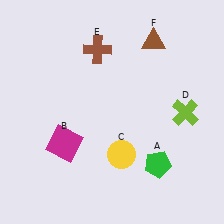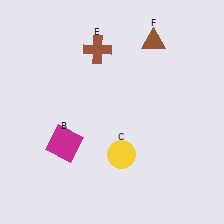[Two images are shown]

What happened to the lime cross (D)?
The lime cross (D) was removed in Image 2. It was in the bottom-right area of Image 1.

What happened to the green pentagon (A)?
The green pentagon (A) was removed in Image 2. It was in the bottom-right area of Image 1.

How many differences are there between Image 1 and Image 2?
There are 2 differences between the two images.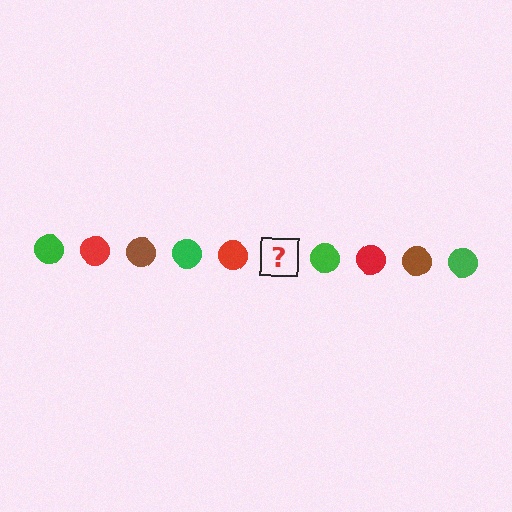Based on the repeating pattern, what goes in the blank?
The blank should be a brown circle.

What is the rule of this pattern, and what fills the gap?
The rule is that the pattern cycles through green, red, brown circles. The gap should be filled with a brown circle.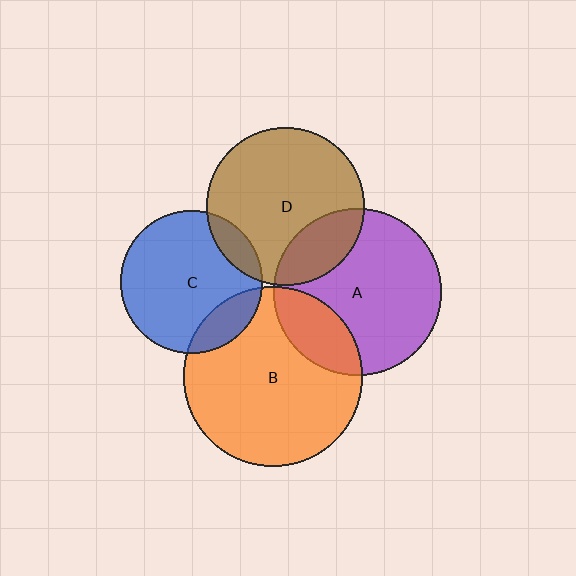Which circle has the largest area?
Circle B (orange).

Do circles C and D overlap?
Yes.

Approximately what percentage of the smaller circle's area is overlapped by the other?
Approximately 10%.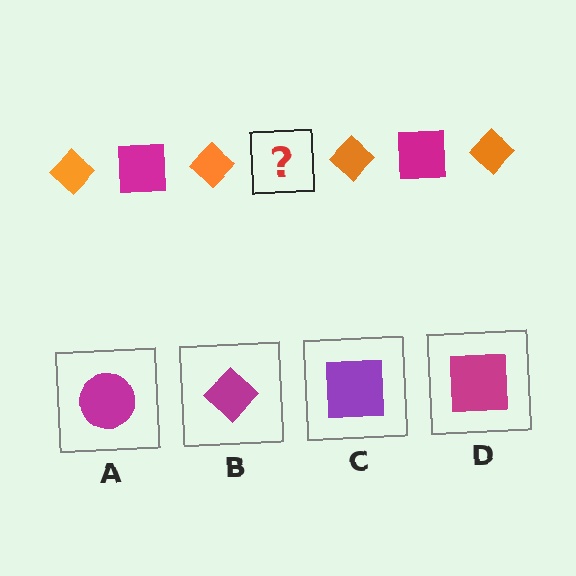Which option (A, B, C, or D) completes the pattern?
D.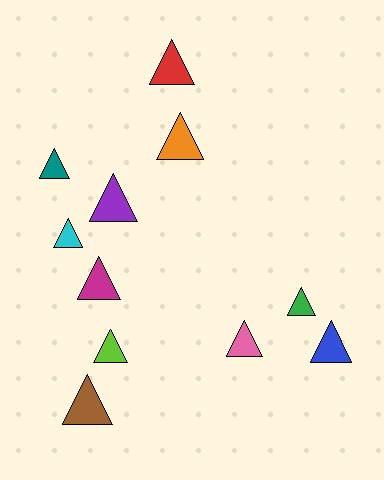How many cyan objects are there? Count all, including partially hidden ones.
There is 1 cyan object.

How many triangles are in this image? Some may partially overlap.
There are 11 triangles.